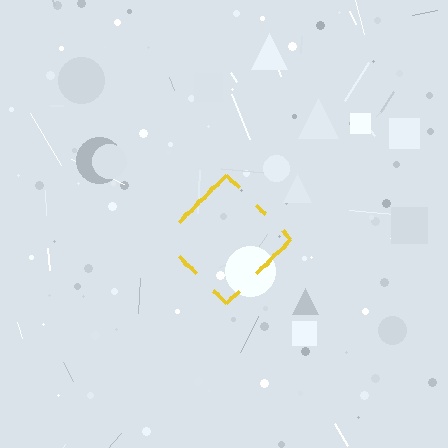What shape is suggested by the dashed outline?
The dashed outline suggests a diamond.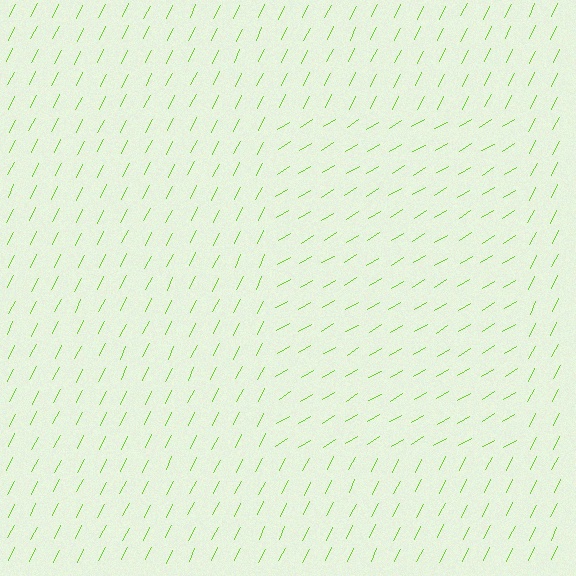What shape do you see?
I see a rectangle.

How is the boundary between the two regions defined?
The boundary is defined purely by a change in line orientation (approximately 33 degrees difference). All lines are the same color and thickness.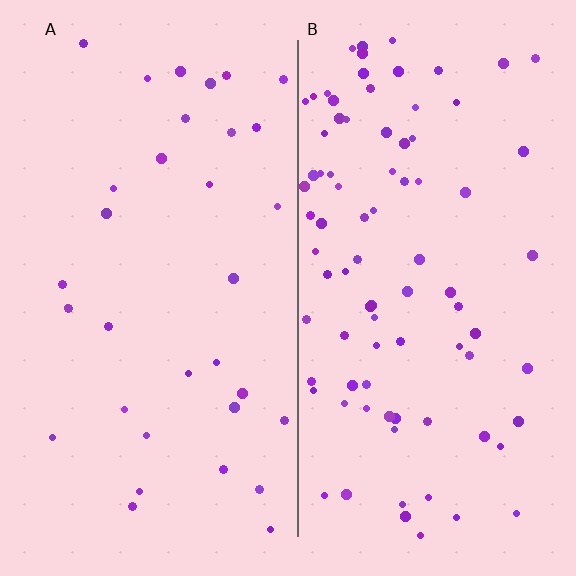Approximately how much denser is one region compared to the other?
Approximately 2.6× — region B over region A.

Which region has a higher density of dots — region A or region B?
B (the right).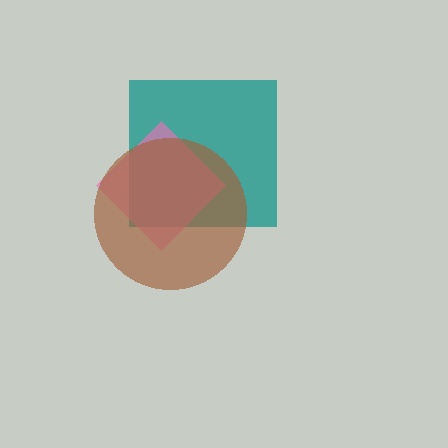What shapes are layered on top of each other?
The layered shapes are: a teal square, a pink diamond, a brown circle.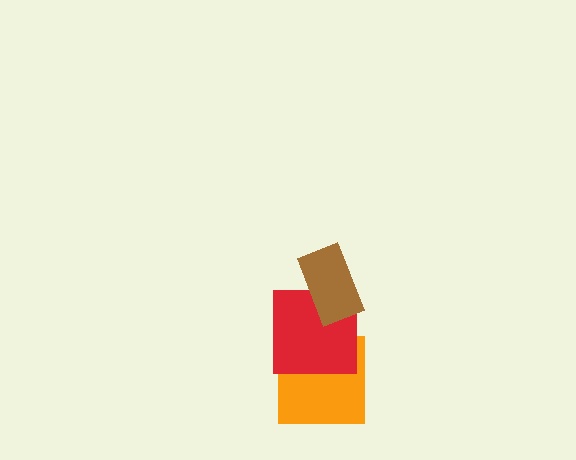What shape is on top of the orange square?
The red square is on top of the orange square.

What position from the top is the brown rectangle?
The brown rectangle is 1st from the top.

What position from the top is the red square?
The red square is 2nd from the top.